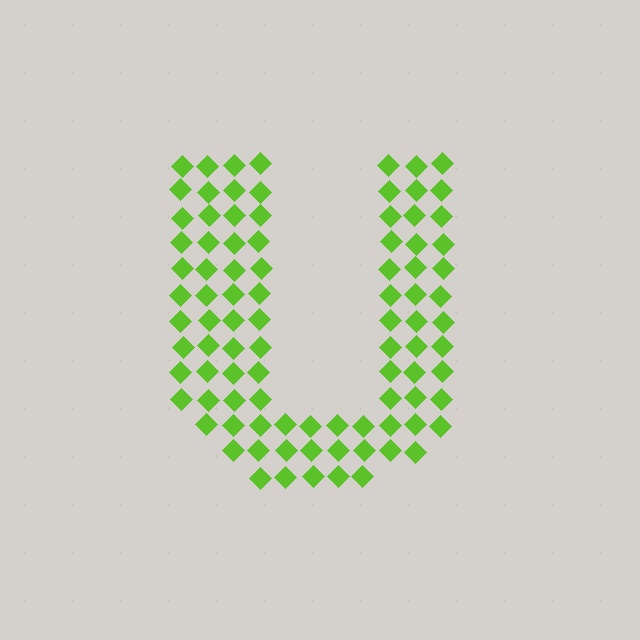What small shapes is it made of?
It is made of small diamonds.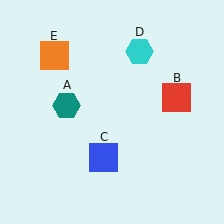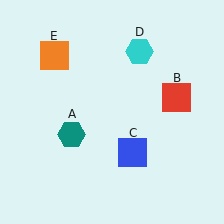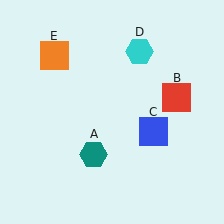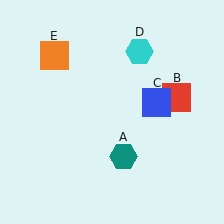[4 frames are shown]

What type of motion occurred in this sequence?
The teal hexagon (object A), blue square (object C) rotated counterclockwise around the center of the scene.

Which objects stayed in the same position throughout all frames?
Red square (object B) and cyan hexagon (object D) and orange square (object E) remained stationary.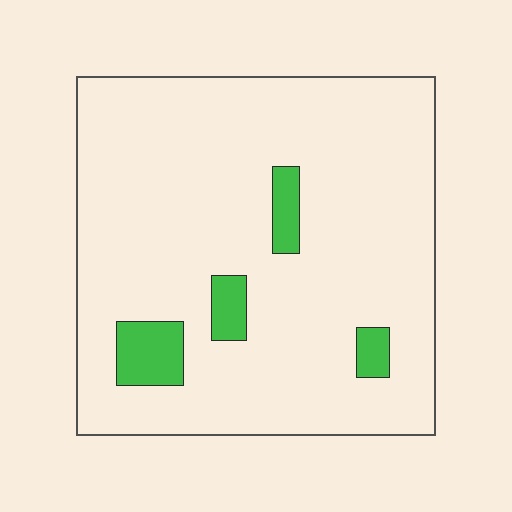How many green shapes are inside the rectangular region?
4.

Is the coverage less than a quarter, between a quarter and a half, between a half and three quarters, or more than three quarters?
Less than a quarter.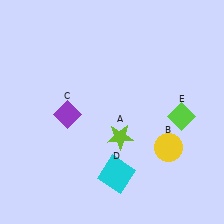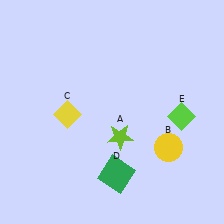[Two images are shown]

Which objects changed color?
C changed from purple to yellow. D changed from cyan to green.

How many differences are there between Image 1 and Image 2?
There are 2 differences between the two images.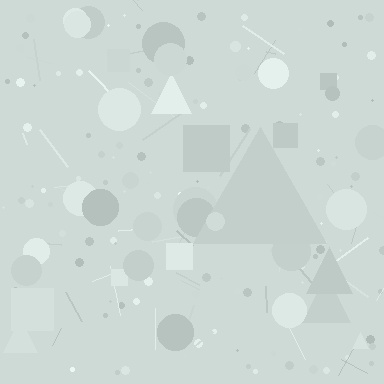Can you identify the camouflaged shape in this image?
The camouflaged shape is a triangle.